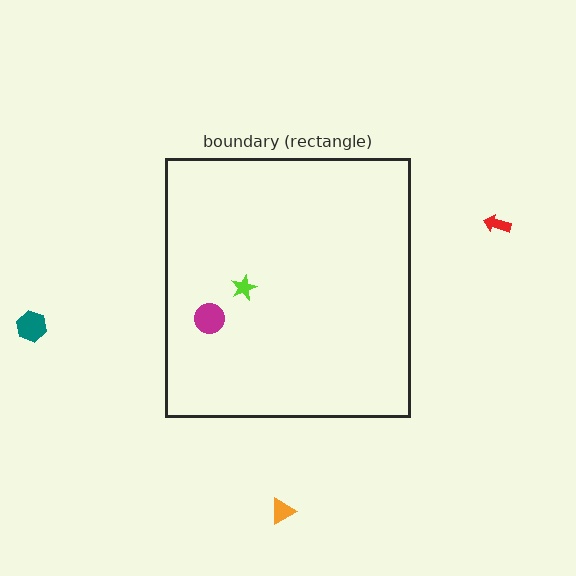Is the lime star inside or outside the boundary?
Inside.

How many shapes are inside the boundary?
2 inside, 3 outside.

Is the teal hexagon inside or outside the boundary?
Outside.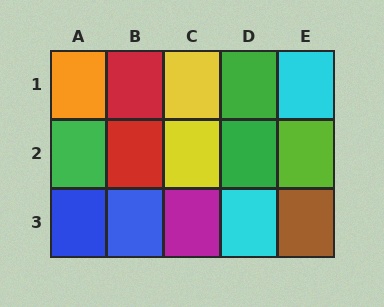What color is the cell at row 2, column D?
Green.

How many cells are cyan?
2 cells are cyan.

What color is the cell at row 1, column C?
Yellow.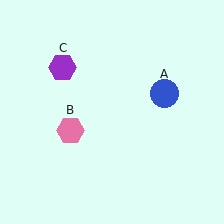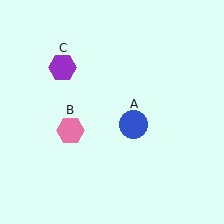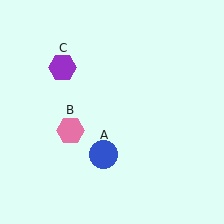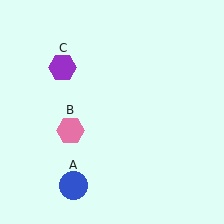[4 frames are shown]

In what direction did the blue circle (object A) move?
The blue circle (object A) moved down and to the left.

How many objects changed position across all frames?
1 object changed position: blue circle (object A).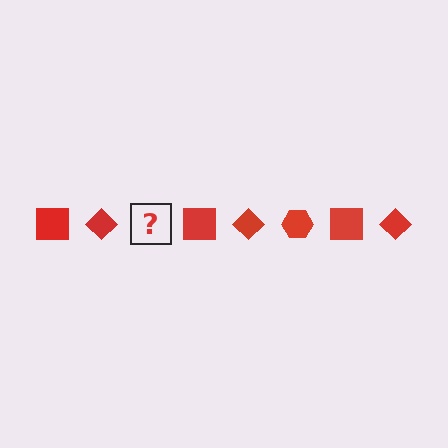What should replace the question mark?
The question mark should be replaced with a red hexagon.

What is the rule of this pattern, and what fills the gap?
The rule is that the pattern cycles through square, diamond, hexagon shapes in red. The gap should be filled with a red hexagon.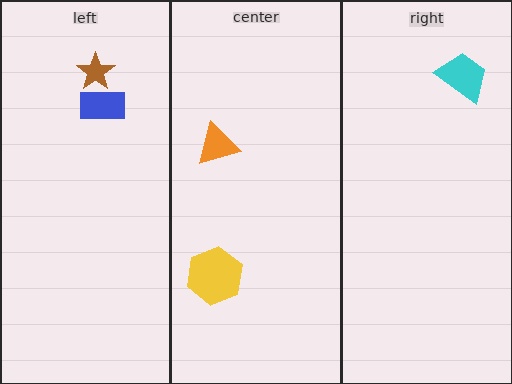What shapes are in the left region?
The brown star, the blue rectangle.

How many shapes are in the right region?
1.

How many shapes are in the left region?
2.